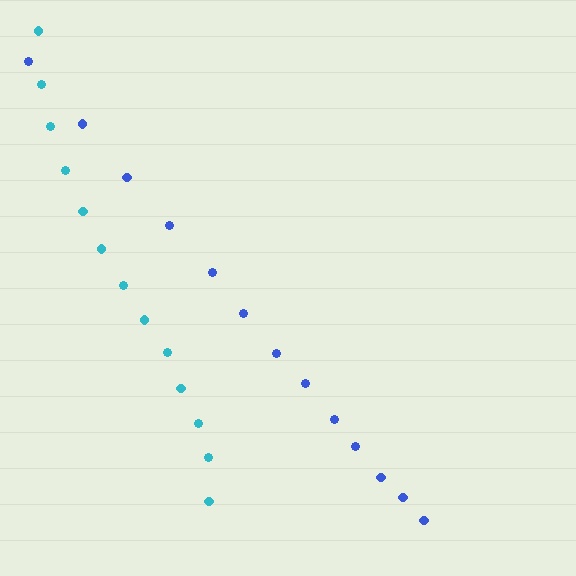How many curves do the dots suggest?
There are 2 distinct paths.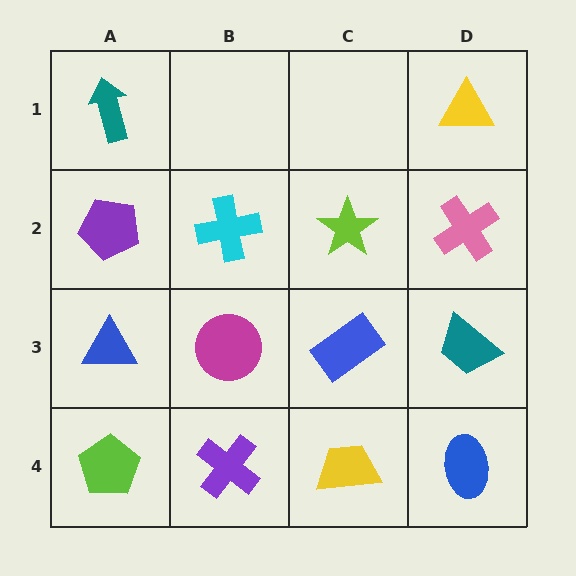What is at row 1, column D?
A yellow triangle.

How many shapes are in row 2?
4 shapes.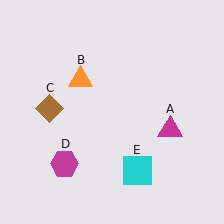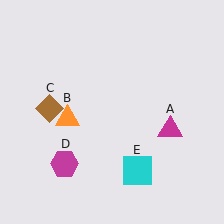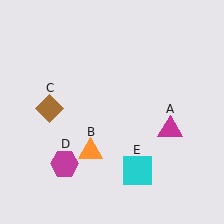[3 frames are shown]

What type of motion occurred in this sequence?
The orange triangle (object B) rotated counterclockwise around the center of the scene.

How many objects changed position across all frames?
1 object changed position: orange triangle (object B).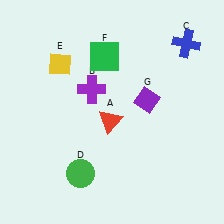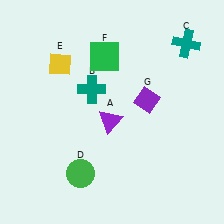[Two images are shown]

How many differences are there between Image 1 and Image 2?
There are 3 differences between the two images.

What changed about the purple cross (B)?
In Image 1, B is purple. In Image 2, it changed to teal.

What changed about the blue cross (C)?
In Image 1, C is blue. In Image 2, it changed to teal.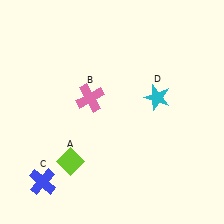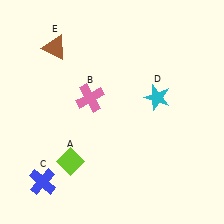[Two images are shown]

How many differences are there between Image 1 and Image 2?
There is 1 difference between the two images.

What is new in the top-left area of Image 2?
A brown triangle (E) was added in the top-left area of Image 2.